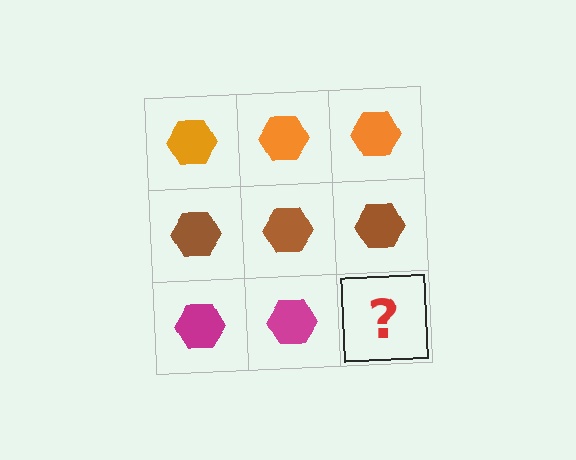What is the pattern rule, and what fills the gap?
The rule is that each row has a consistent color. The gap should be filled with a magenta hexagon.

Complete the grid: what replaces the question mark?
The question mark should be replaced with a magenta hexagon.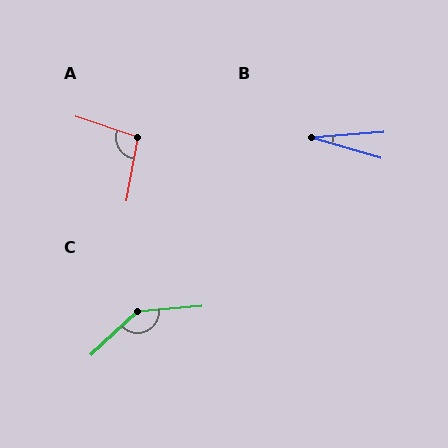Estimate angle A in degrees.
Approximately 98 degrees.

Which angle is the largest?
C, at approximately 142 degrees.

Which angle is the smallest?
B, at approximately 21 degrees.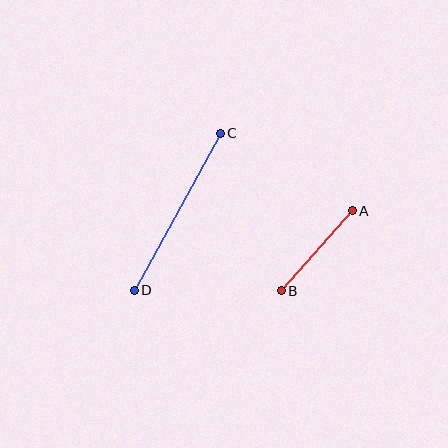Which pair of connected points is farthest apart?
Points C and D are farthest apart.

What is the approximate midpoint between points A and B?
The midpoint is at approximately (317, 251) pixels.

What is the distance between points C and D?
The distance is approximately 179 pixels.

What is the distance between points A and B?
The distance is approximately 107 pixels.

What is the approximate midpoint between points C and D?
The midpoint is at approximately (177, 212) pixels.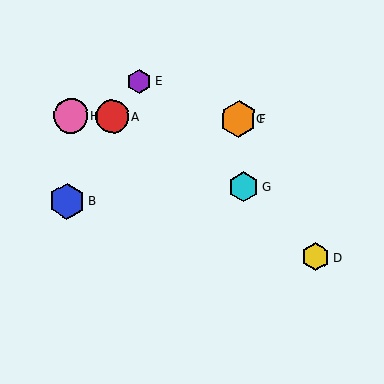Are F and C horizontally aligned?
Yes, both are at y≈119.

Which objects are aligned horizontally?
Objects A, C, F, H are aligned horizontally.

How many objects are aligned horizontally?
4 objects (A, C, F, H) are aligned horizontally.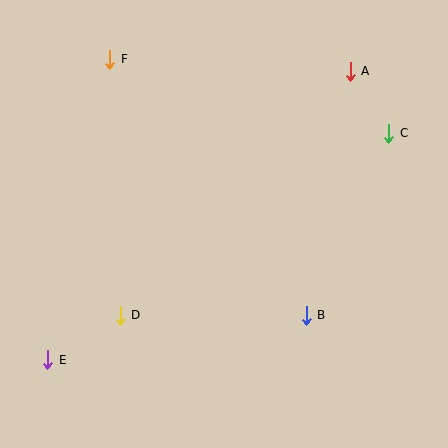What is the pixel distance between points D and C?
The distance between D and C is 325 pixels.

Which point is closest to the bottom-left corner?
Point E is closest to the bottom-left corner.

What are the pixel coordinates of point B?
Point B is at (306, 315).